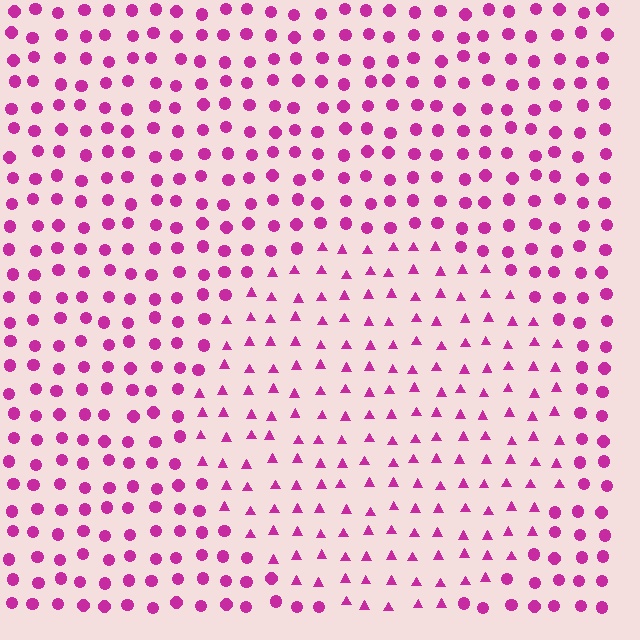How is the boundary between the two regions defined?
The boundary is defined by a change in element shape: triangles inside vs. circles outside. All elements share the same color and spacing.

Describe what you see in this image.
The image is filled with small magenta elements arranged in a uniform grid. A circle-shaped region contains triangles, while the surrounding area contains circles. The boundary is defined purely by the change in element shape.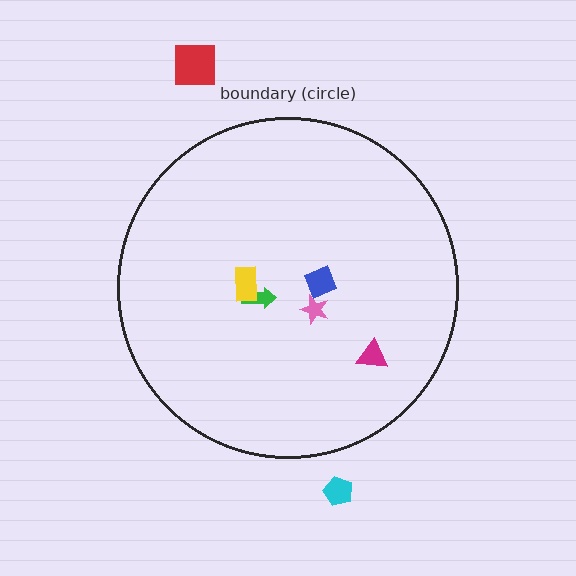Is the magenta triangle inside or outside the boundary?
Inside.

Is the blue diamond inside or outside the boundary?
Inside.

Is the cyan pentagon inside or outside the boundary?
Outside.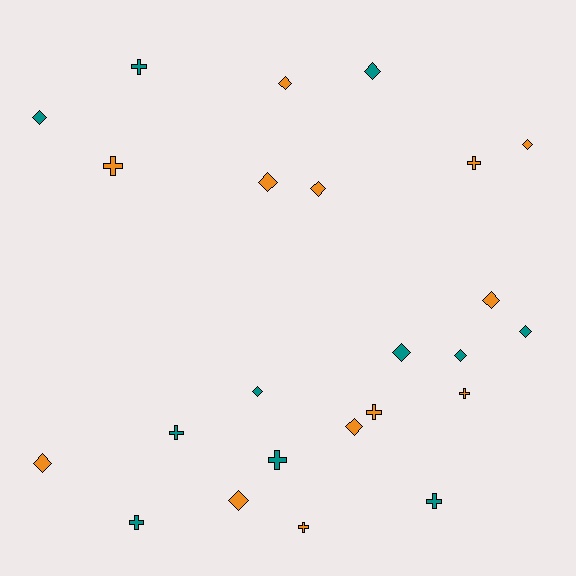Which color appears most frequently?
Orange, with 13 objects.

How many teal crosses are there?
There are 5 teal crosses.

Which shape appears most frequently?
Diamond, with 14 objects.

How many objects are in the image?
There are 24 objects.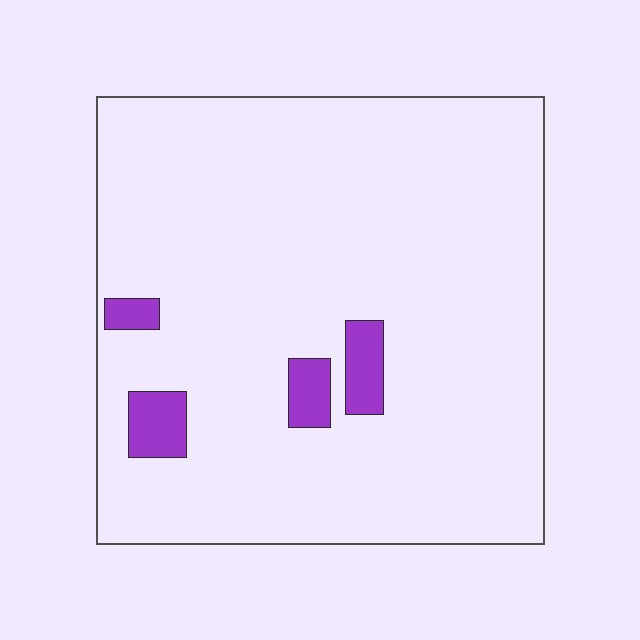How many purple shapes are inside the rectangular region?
4.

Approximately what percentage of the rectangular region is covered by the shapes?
Approximately 5%.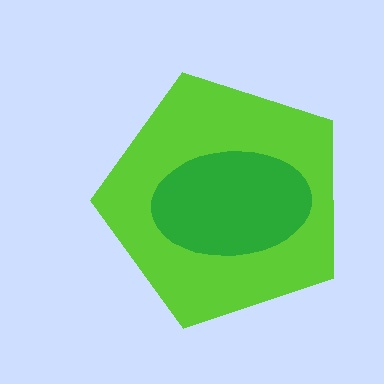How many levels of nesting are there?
2.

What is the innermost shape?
The green ellipse.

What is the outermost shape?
The lime pentagon.